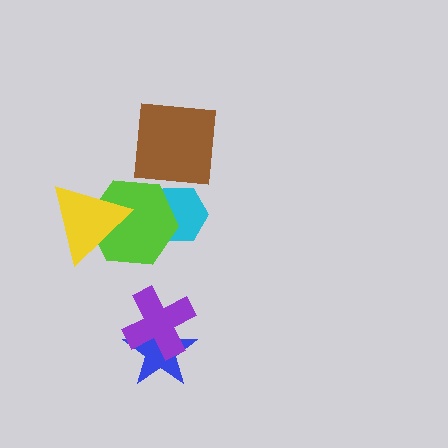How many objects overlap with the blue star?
1 object overlaps with the blue star.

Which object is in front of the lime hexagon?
The yellow triangle is in front of the lime hexagon.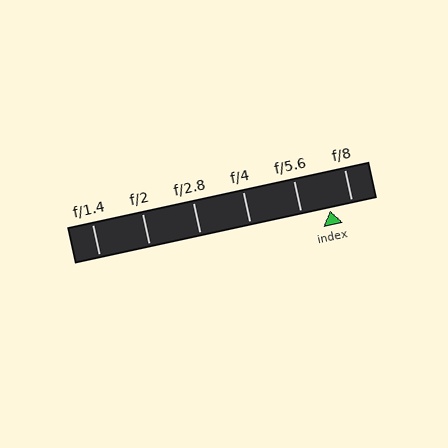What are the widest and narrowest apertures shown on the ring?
The widest aperture shown is f/1.4 and the narrowest is f/8.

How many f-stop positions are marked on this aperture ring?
There are 6 f-stop positions marked.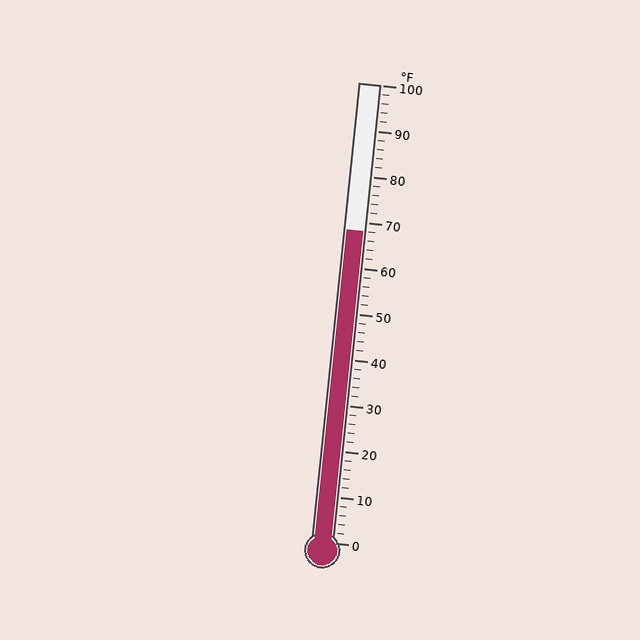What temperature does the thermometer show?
The thermometer shows approximately 68°F.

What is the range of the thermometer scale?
The thermometer scale ranges from 0°F to 100°F.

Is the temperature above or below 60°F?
The temperature is above 60°F.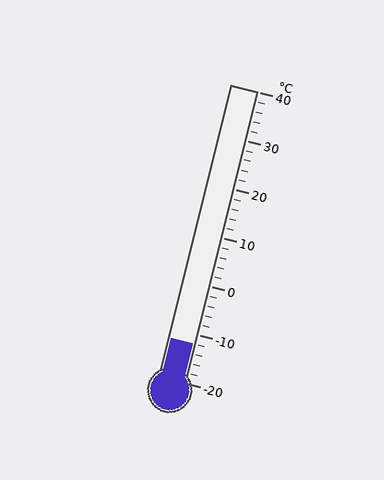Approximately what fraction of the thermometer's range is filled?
The thermometer is filled to approximately 15% of its range.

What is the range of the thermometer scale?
The thermometer scale ranges from -20°C to 40°C.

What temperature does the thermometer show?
The thermometer shows approximately -12°C.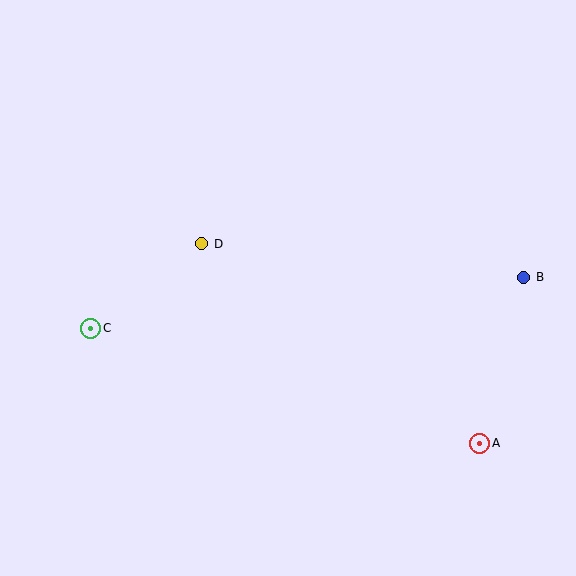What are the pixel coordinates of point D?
Point D is at (202, 244).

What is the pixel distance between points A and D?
The distance between A and D is 342 pixels.